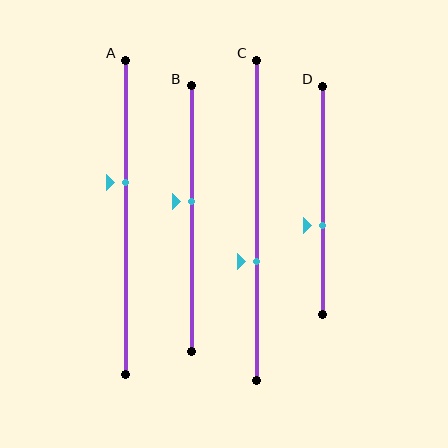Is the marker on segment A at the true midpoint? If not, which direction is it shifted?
No, the marker on segment A is shifted upward by about 11% of the segment length.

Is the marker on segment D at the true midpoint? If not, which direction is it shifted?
No, the marker on segment D is shifted downward by about 11% of the segment length.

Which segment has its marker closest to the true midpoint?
Segment B has its marker closest to the true midpoint.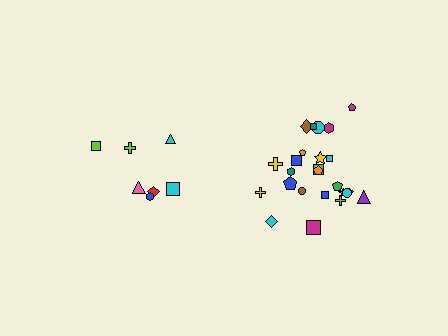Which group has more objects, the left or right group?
The right group.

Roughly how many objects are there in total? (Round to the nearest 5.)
Roughly 30 objects in total.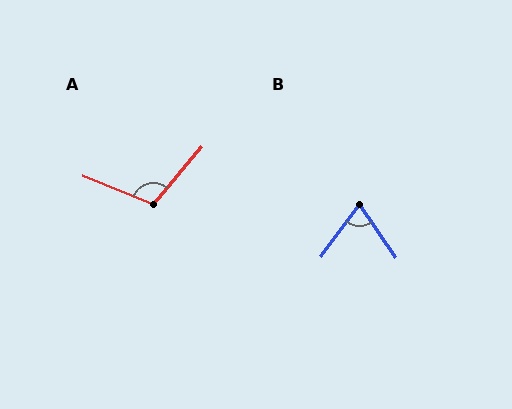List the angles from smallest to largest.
B (72°), A (107°).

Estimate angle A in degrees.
Approximately 107 degrees.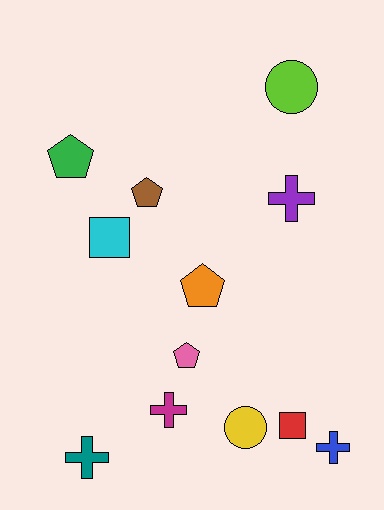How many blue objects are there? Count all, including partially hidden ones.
There is 1 blue object.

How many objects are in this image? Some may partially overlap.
There are 12 objects.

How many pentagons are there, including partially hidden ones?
There are 4 pentagons.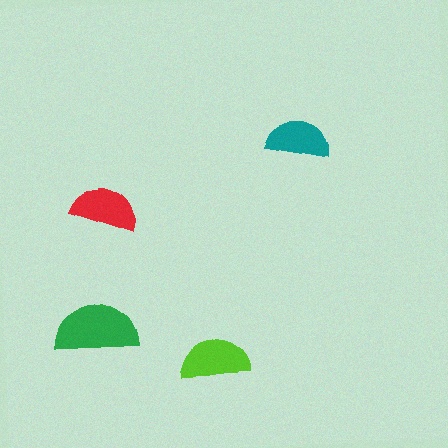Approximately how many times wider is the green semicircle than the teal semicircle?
About 1.5 times wider.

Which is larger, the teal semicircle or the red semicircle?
The red one.